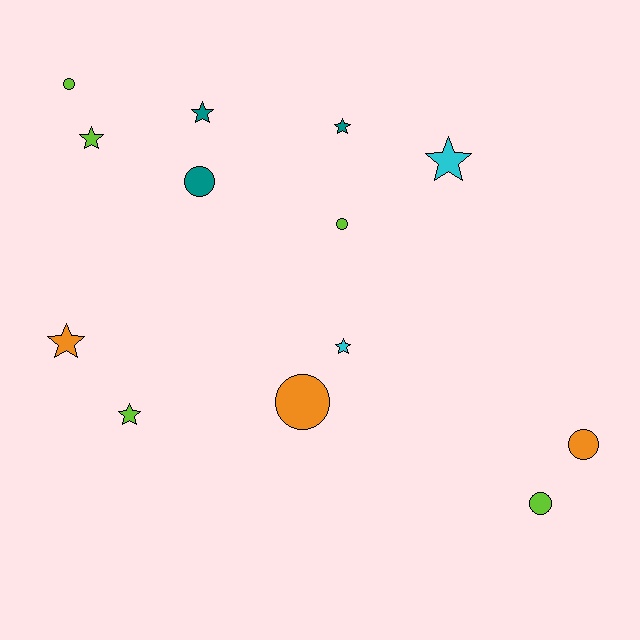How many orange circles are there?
There are 2 orange circles.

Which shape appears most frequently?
Star, with 7 objects.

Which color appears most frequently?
Lime, with 5 objects.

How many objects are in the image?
There are 13 objects.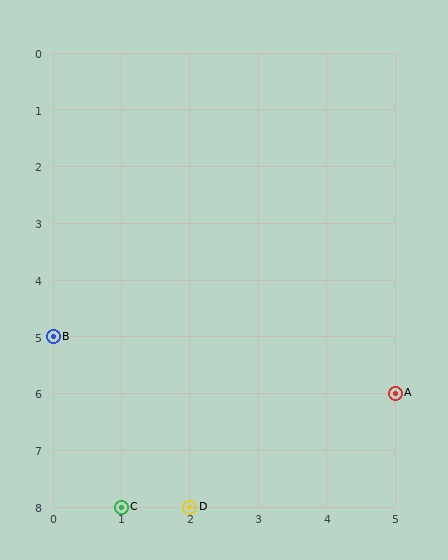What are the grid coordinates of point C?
Point C is at grid coordinates (1, 8).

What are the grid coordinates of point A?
Point A is at grid coordinates (5, 6).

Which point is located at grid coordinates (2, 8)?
Point D is at (2, 8).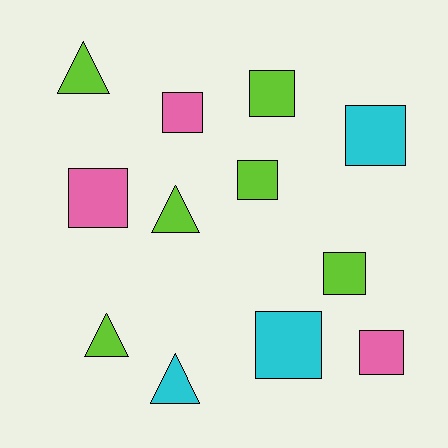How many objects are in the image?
There are 12 objects.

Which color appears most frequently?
Lime, with 6 objects.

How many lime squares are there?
There are 3 lime squares.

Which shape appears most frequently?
Square, with 8 objects.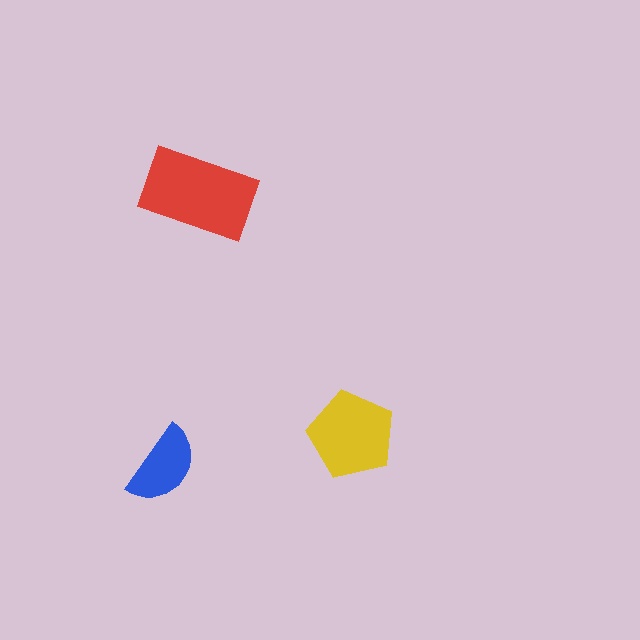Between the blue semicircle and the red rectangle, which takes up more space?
The red rectangle.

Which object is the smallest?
The blue semicircle.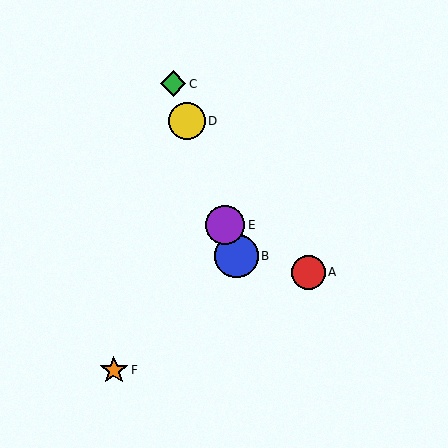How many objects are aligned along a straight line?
4 objects (B, C, D, E) are aligned along a straight line.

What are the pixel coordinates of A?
Object A is at (308, 272).